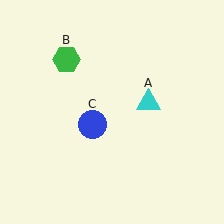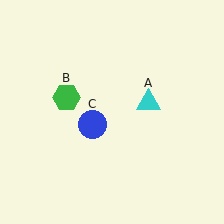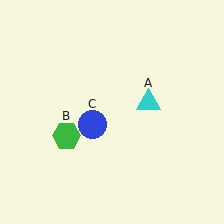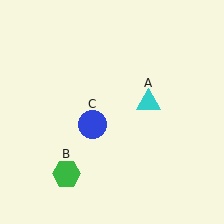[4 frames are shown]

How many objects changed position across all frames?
1 object changed position: green hexagon (object B).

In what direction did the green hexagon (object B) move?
The green hexagon (object B) moved down.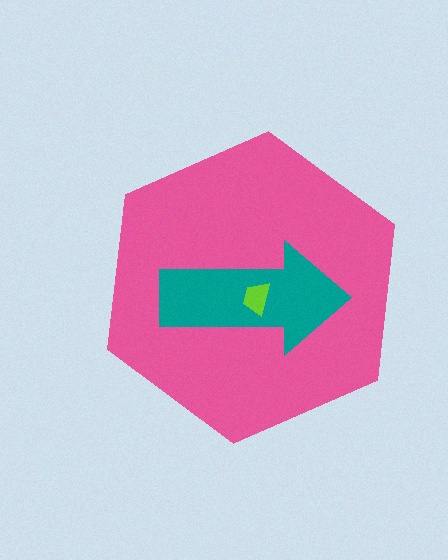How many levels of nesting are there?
3.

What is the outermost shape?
The pink hexagon.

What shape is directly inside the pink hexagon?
The teal arrow.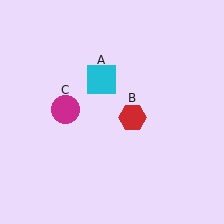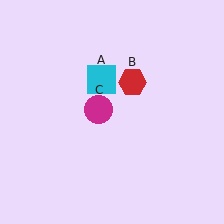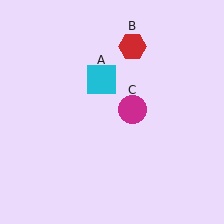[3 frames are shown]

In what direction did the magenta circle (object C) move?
The magenta circle (object C) moved right.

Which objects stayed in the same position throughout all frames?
Cyan square (object A) remained stationary.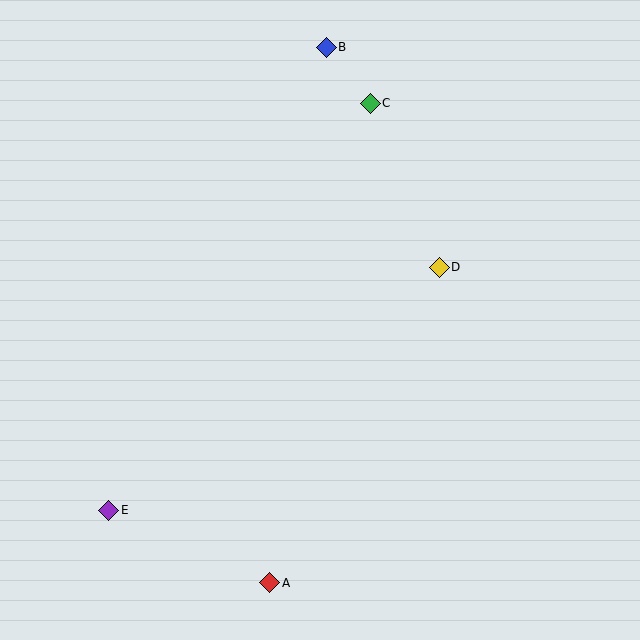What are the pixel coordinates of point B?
Point B is at (326, 47).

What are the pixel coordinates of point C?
Point C is at (370, 103).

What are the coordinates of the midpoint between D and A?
The midpoint between D and A is at (354, 425).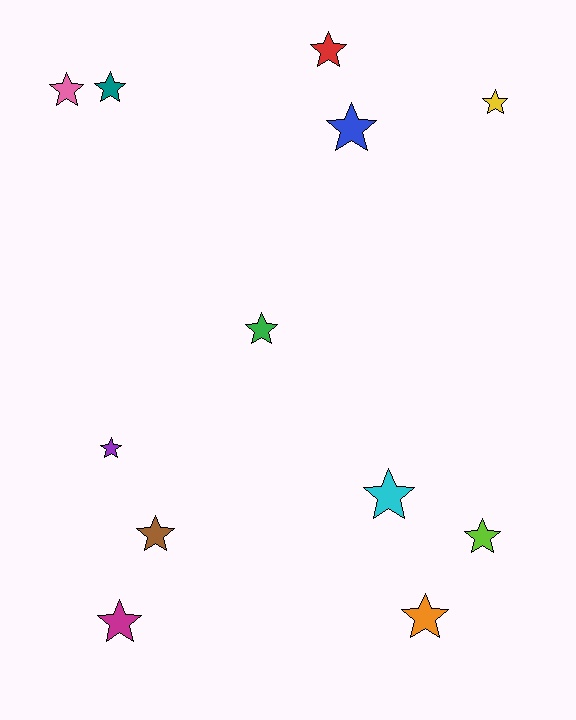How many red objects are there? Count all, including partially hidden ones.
There is 1 red object.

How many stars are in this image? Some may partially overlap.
There are 12 stars.